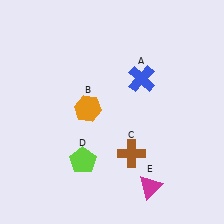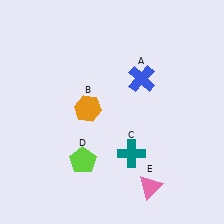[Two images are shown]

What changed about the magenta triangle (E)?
In Image 1, E is magenta. In Image 2, it changed to pink.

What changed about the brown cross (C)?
In Image 1, C is brown. In Image 2, it changed to teal.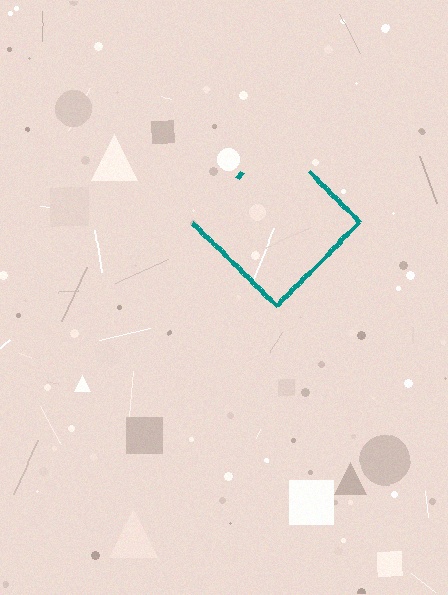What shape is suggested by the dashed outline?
The dashed outline suggests a diamond.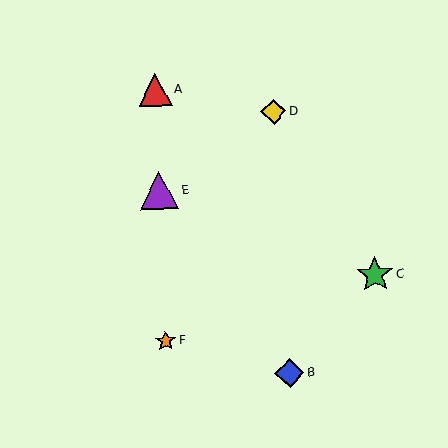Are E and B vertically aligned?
No, E is at x≈159 and B is at x≈290.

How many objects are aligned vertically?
3 objects (A, E, F) are aligned vertically.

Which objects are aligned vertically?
Objects A, E, F are aligned vertically.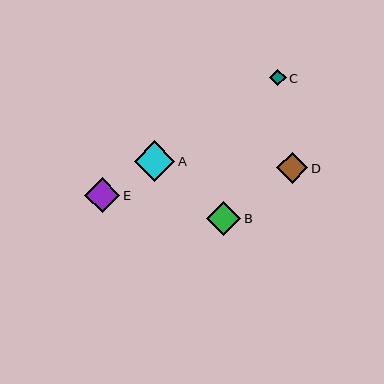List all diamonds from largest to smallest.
From largest to smallest: A, E, B, D, C.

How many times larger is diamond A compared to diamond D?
Diamond A is approximately 1.3 times the size of diamond D.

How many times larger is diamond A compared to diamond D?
Diamond A is approximately 1.3 times the size of diamond D.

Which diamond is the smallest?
Diamond C is the smallest with a size of approximately 16 pixels.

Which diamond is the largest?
Diamond A is the largest with a size of approximately 41 pixels.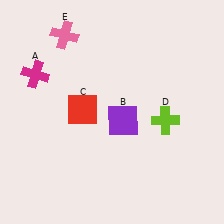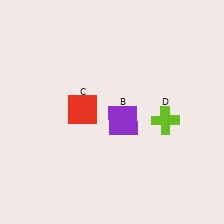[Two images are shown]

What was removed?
The pink cross (E), the magenta cross (A) were removed in Image 2.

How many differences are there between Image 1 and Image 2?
There are 2 differences between the two images.